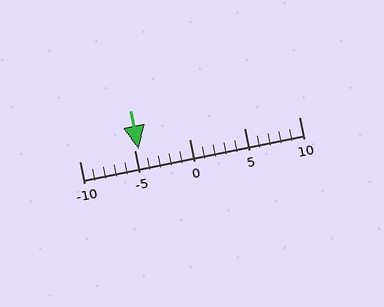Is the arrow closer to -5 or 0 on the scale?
The arrow is closer to -5.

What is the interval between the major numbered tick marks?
The major tick marks are spaced 5 units apart.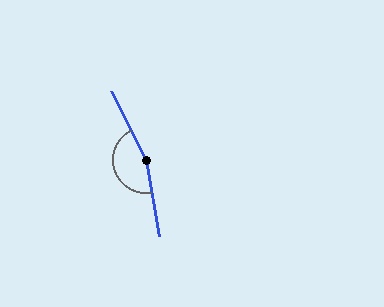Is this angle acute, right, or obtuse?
It is obtuse.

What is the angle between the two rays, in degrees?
Approximately 163 degrees.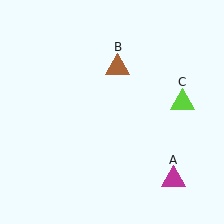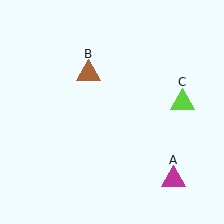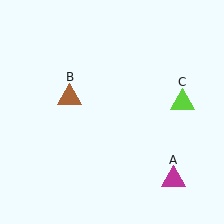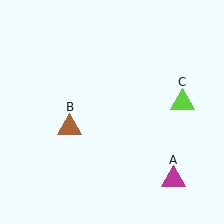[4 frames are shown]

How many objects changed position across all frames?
1 object changed position: brown triangle (object B).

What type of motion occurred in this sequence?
The brown triangle (object B) rotated counterclockwise around the center of the scene.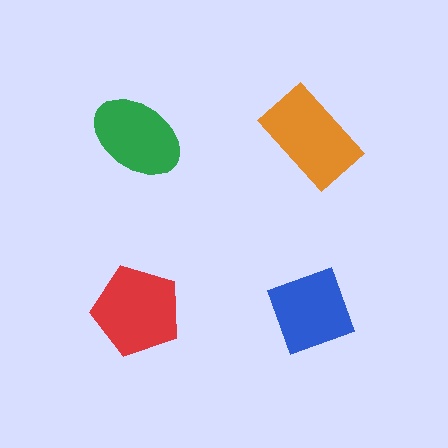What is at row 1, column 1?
A green ellipse.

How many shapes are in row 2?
2 shapes.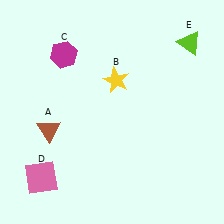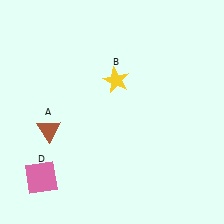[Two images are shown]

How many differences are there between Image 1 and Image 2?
There are 2 differences between the two images.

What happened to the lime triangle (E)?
The lime triangle (E) was removed in Image 2. It was in the top-right area of Image 1.